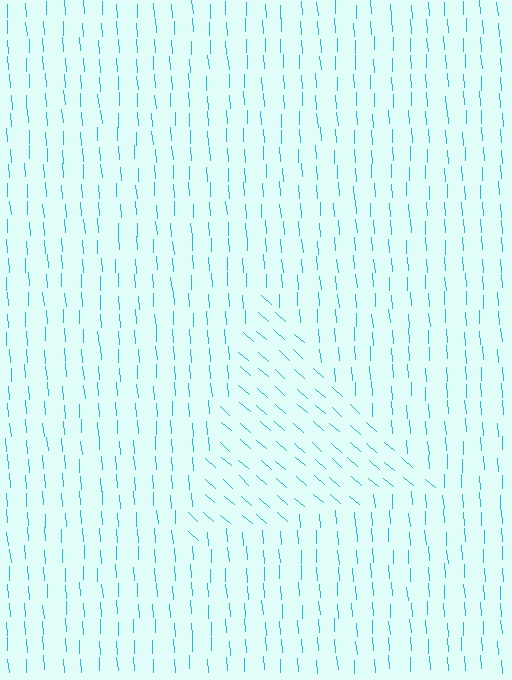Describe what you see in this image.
The image is filled with small cyan line segments. A triangle region in the image has lines oriented differently from the surrounding lines, creating a visible texture boundary.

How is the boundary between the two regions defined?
The boundary is defined purely by a change in line orientation (approximately 45 degrees difference). All lines are the same color and thickness.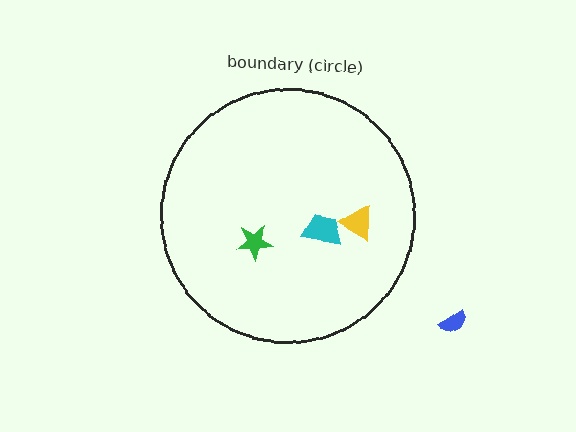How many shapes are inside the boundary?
3 inside, 1 outside.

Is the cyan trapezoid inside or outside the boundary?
Inside.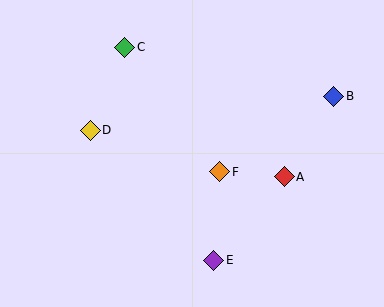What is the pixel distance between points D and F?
The distance between D and F is 136 pixels.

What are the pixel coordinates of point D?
Point D is at (90, 130).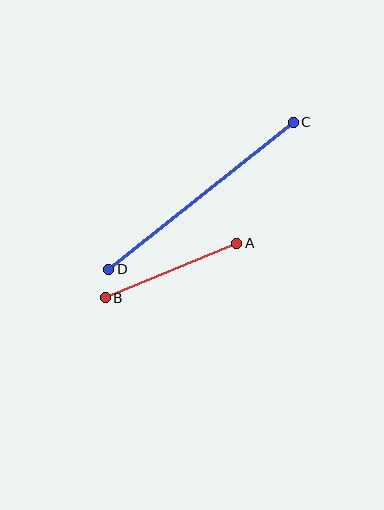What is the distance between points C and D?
The distance is approximately 236 pixels.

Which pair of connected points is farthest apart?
Points C and D are farthest apart.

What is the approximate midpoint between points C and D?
The midpoint is at approximately (201, 196) pixels.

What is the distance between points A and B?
The distance is approximately 142 pixels.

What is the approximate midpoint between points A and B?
The midpoint is at approximately (171, 271) pixels.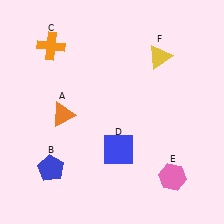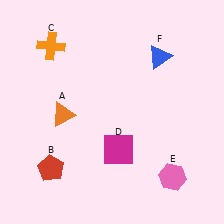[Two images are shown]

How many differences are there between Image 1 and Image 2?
There are 3 differences between the two images.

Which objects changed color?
B changed from blue to red. D changed from blue to magenta. F changed from yellow to blue.